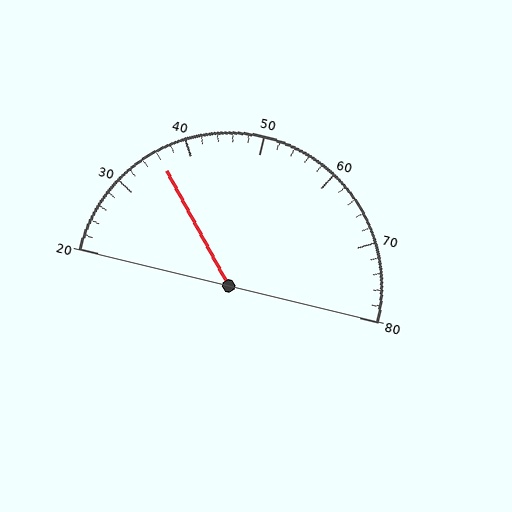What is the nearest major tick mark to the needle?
The nearest major tick mark is 40.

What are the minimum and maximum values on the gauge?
The gauge ranges from 20 to 80.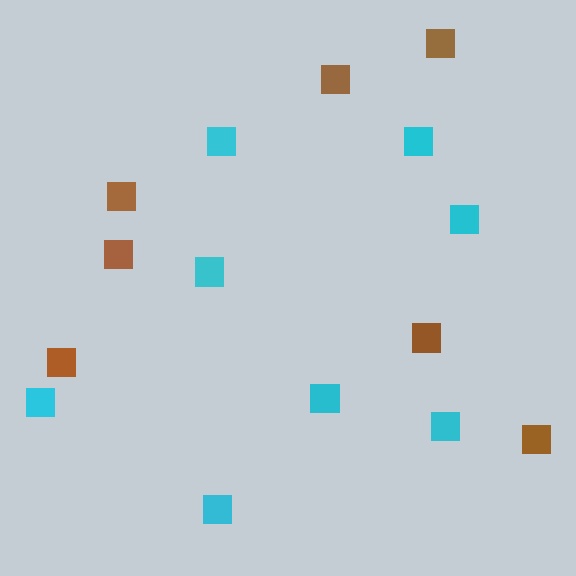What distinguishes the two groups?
There are 2 groups: one group of cyan squares (8) and one group of brown squares (7).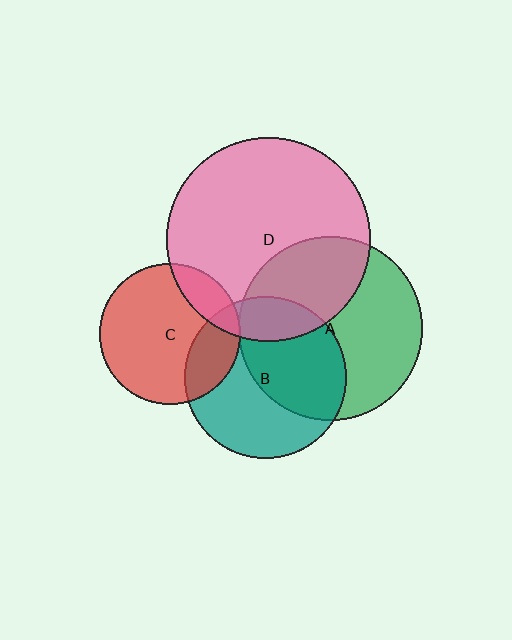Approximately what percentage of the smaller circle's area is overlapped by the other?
Approximately 5%.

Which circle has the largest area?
Circle D (pink).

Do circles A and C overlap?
Yes.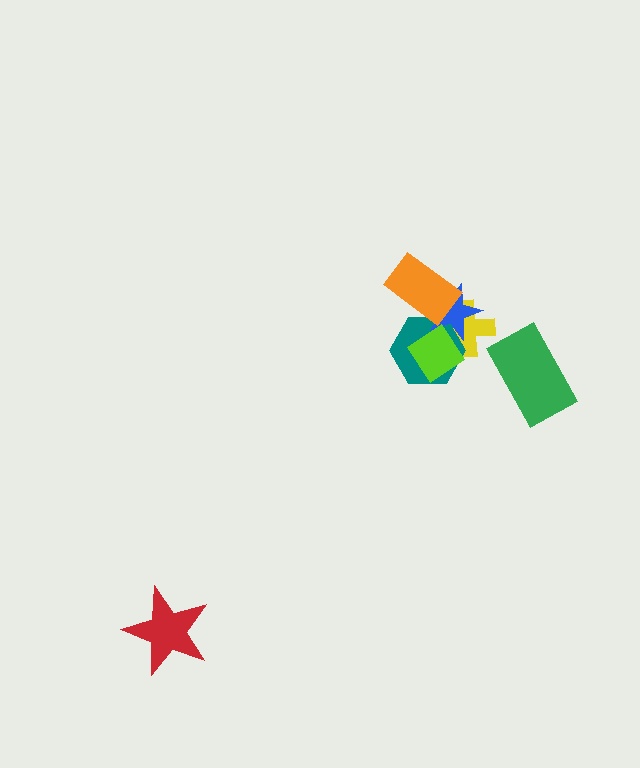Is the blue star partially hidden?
Yes, it is partially covered by another shape.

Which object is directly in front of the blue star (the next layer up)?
The orange rectangle is directly in front of the blue star.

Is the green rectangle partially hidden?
No, no other shape covers it.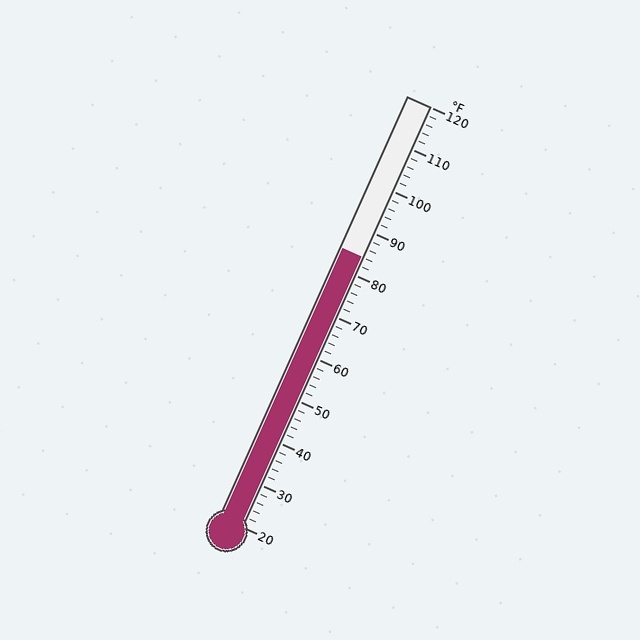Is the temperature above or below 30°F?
The temperature is above 30°F.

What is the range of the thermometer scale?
The thermometer scale ranges from 20°F to 120°F.